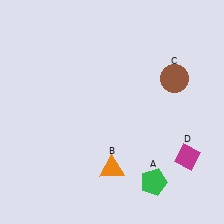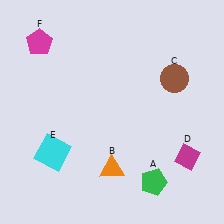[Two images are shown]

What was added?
A cyan square (E), a magenta pentagon (F) were added in Image 2.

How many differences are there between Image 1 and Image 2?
There are 2 differences between the two images.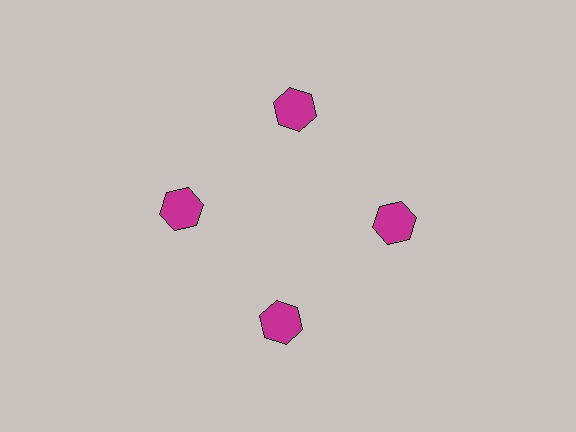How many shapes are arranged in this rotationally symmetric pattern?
There are 4 shapes, arranged in 4 groups of 1.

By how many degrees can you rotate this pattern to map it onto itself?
The pattern maps onto itself every 90 degrees of rotation.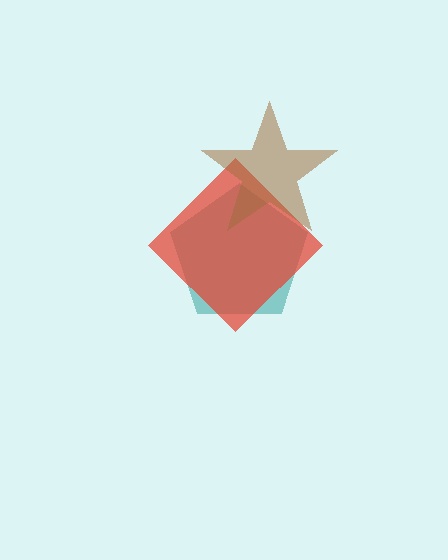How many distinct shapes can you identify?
There are 3 distinct shapes: a teal pentagon, a red diamond, a brown star.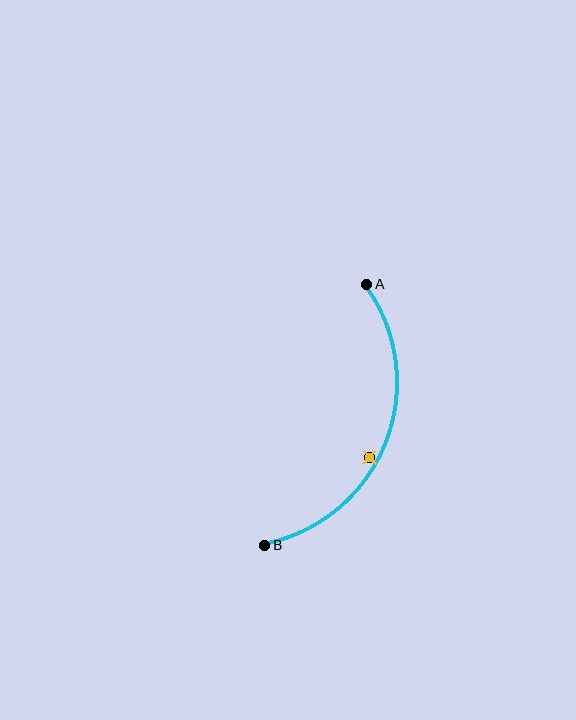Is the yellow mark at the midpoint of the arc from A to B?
No — the yellow mark does not lie on the arc at all. It sits slightly inside the curve.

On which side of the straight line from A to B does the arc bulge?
The arc bulges to the right of the straight line connecting A and B.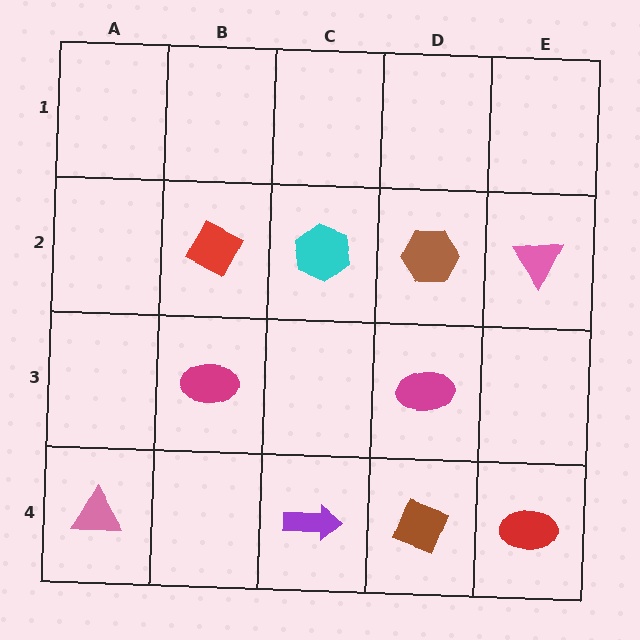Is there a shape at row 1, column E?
No, that cell is empty.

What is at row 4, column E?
A red ellipse.